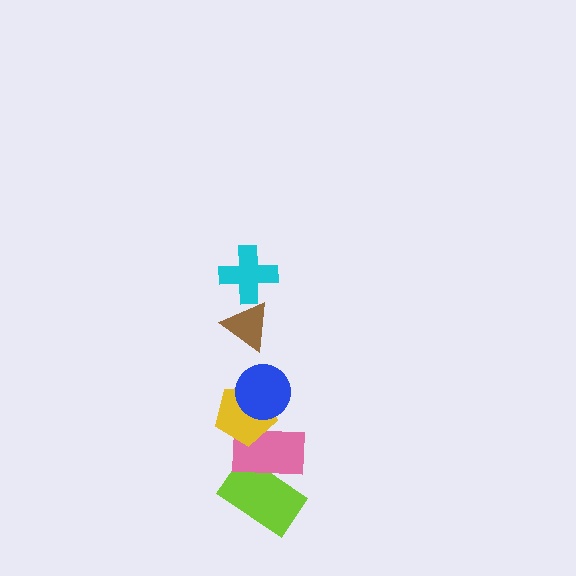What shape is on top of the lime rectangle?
The pink rectangle is on top of the lime rectangle.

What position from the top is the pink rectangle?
The pink rectangle is 5th from the top.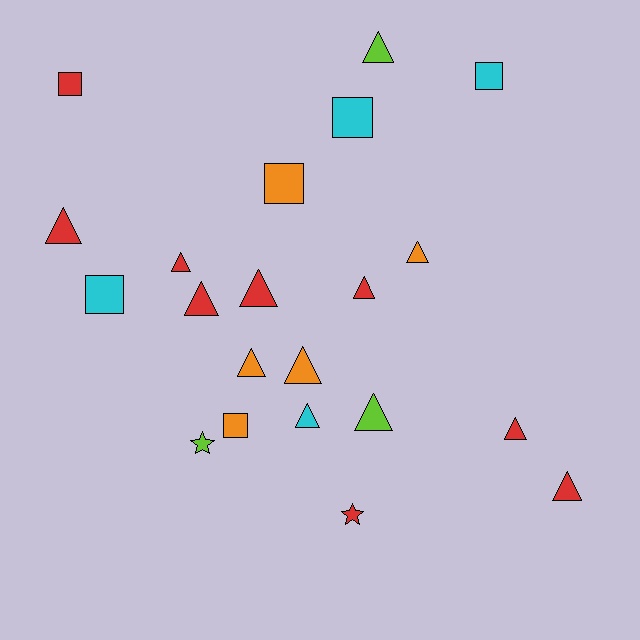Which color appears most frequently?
Red, with 9 objects.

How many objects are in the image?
There are 21 objects.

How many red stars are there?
There is 1 red star.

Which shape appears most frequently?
Triangle, with 13 objects.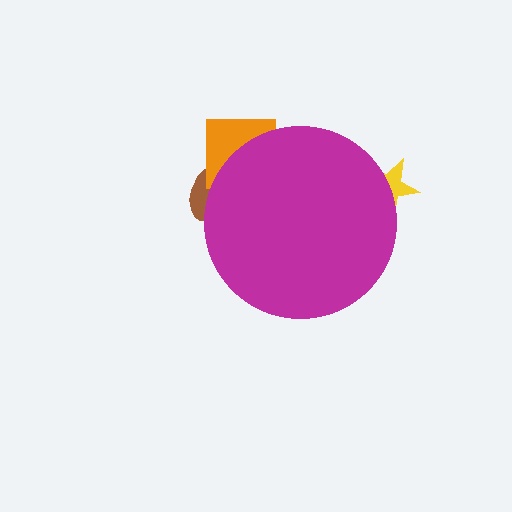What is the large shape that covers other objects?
A magenta circle.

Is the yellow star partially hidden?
Yes, the yellow star is partially hidden behind the magenta circle.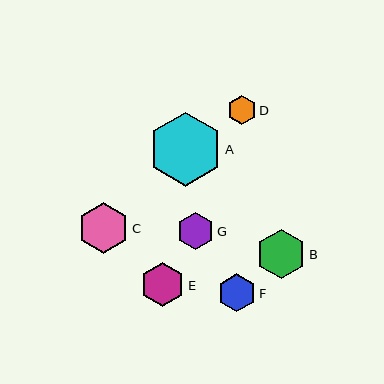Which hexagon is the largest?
Hexagon A is the largest with a size of approximately 74 pixels.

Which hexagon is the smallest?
Hexagon D is the smallest with a size of approximately 29 pixels.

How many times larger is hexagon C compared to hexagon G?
Hexagon C is approximately 1.4 times the size of hexagon G.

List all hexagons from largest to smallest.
From largest to smallest: A, C, B, E, F, G, D.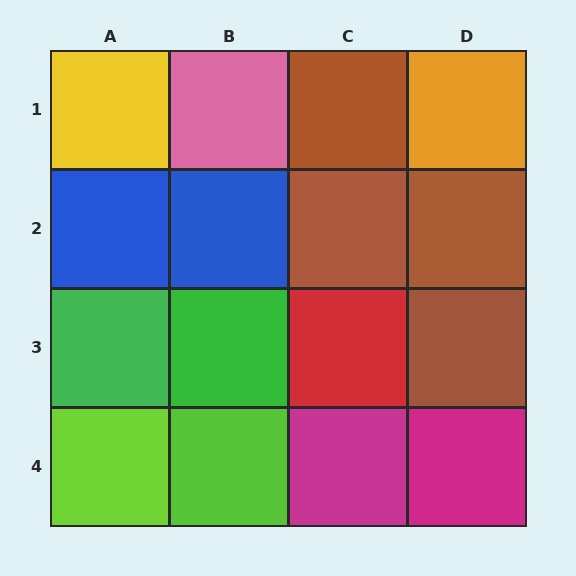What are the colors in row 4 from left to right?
Lime, lime, magenta, magenta.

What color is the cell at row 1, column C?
Brown.